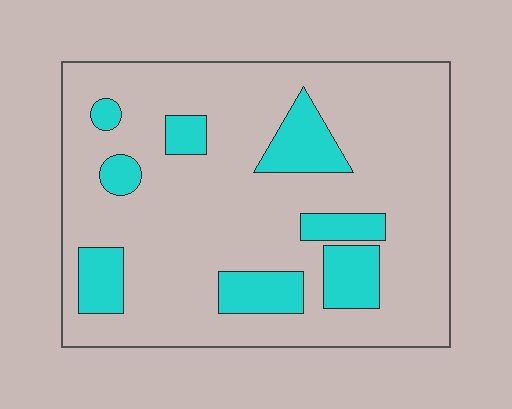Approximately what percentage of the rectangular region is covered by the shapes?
Approximately 20%.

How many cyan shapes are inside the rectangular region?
8.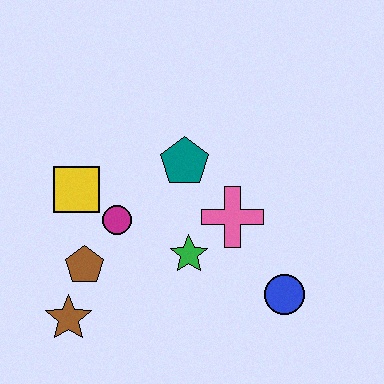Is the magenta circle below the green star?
No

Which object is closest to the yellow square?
The magenta circle is closest to the yellow square.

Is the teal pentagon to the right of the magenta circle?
Yes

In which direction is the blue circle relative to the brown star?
The blue circle is to the right of the brown star.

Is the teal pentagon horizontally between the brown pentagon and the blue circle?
Yes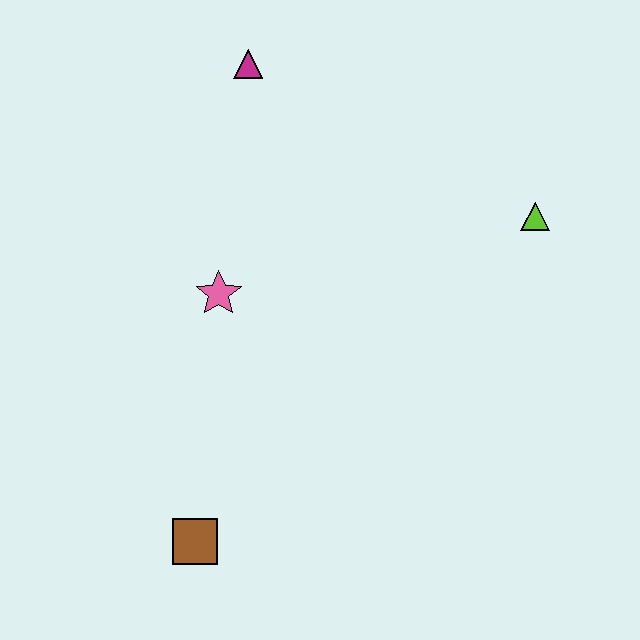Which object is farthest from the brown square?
The magenta triangle is farthest from the brown square.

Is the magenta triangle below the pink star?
No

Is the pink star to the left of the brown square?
No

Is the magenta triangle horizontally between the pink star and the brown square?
No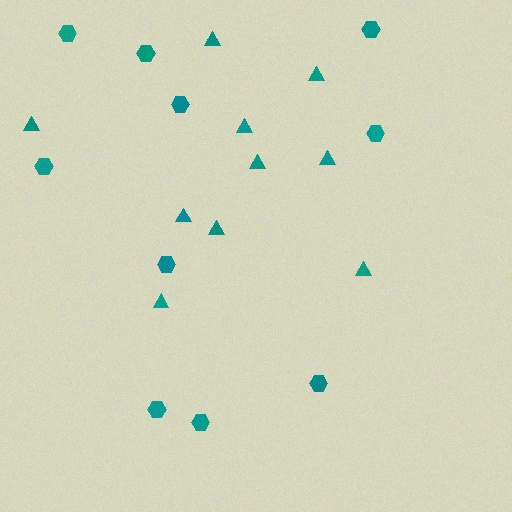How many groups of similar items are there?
There are 2 groups: one group of hexagons (10) and one group of triangles (10).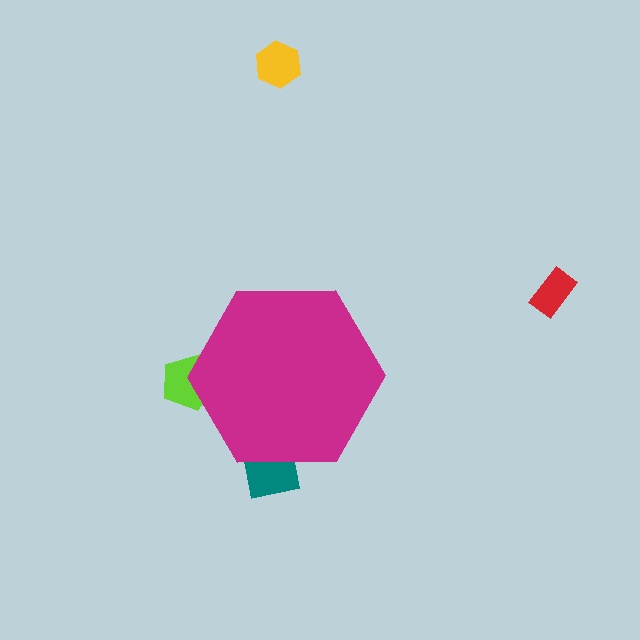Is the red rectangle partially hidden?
No, the red rectangle is fully visible.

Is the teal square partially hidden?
Yes, the teal square is partially hidden behind the magenta hexagon.